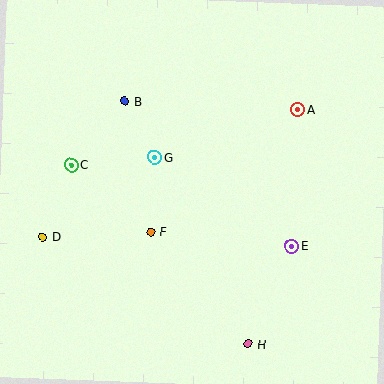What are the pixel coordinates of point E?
Point E is at (292, 246).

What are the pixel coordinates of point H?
Point H is at (248, 344).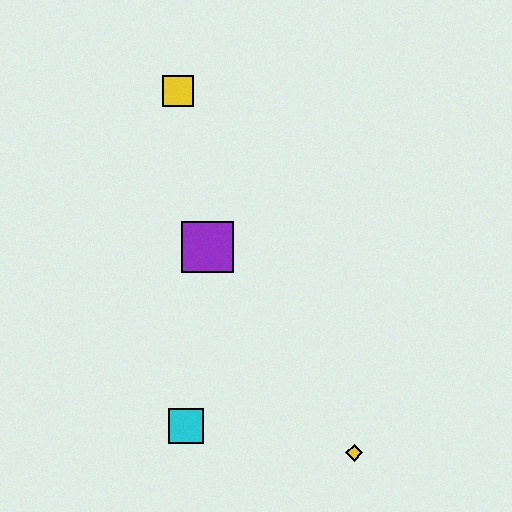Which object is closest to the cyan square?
The yellow diamond is closest to the cyan square.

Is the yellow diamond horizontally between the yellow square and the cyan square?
No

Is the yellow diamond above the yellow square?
No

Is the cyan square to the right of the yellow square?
Yes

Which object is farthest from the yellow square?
The yellow diamond is farthest from the yellow square.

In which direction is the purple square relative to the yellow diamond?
The purple square is above the yellow diamond.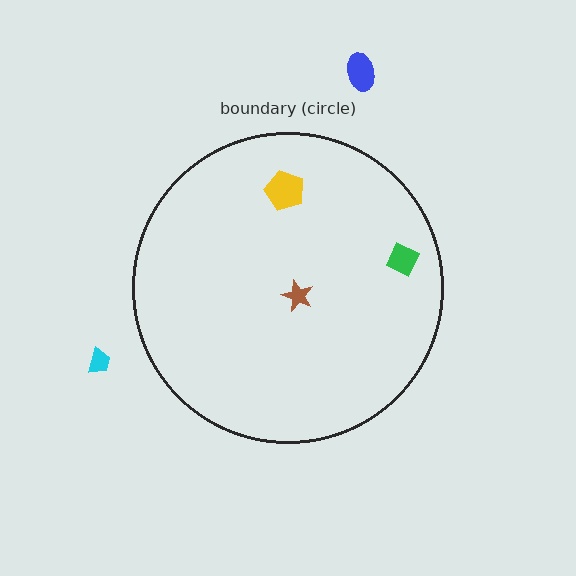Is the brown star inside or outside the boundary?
Inside.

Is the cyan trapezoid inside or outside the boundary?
Outside.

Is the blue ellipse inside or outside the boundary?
Outside.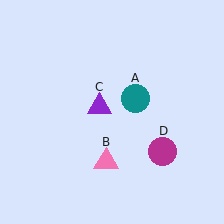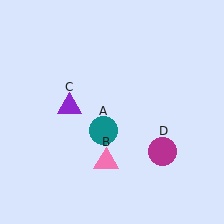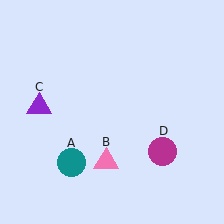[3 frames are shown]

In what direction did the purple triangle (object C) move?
The purple triangle (object C) moved left.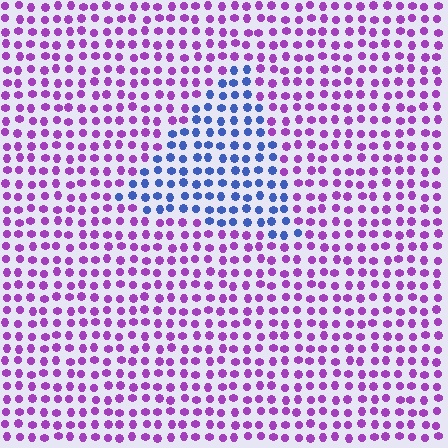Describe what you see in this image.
The image is filled with small purple elements in a uniform arrangement. A triangle-shaped region is visible where the elements are tinted to a slightly different hue, forming a subtle color boundary.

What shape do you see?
I see a triangle.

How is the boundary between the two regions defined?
The boundary is defined purely by a slight shift in hue (about 63 degrees). Spacing, size, and orientation are identical on both sides.